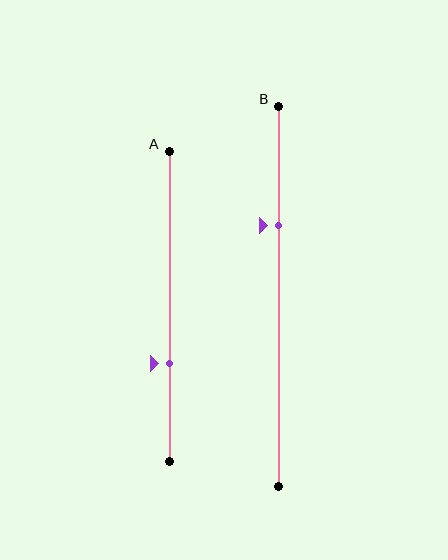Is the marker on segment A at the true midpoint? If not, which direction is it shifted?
No, the marker on segment A is shifted downward by about 18% of the segment length.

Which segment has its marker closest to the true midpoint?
Segment A has its marker closest to the true midpoint.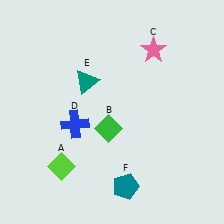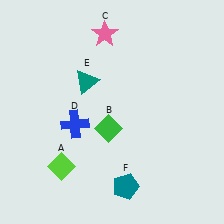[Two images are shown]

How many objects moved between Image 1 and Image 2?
1 object moved between the two images.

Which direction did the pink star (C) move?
The pink star (C) moved left.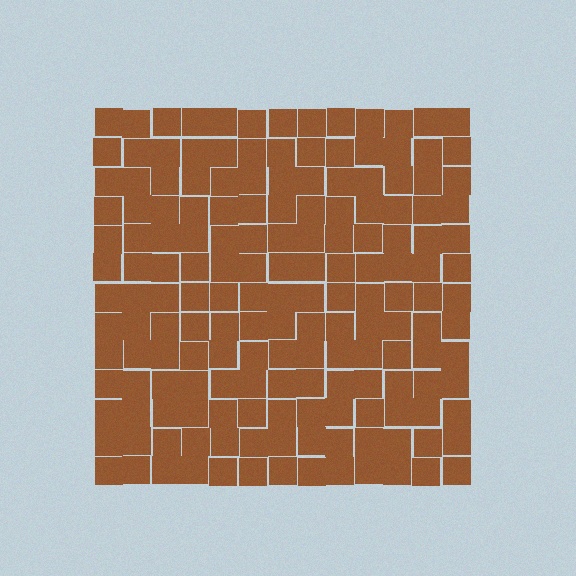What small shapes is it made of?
It is made of small squares.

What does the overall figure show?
The overall figure shows a square.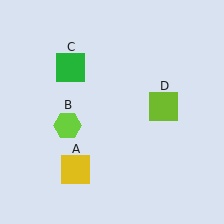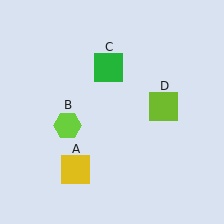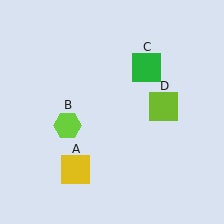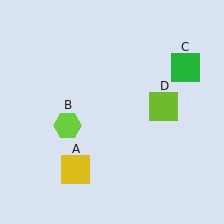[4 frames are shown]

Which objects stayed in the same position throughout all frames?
Yellow square (object A) and lime hexagon (object B) and lime square (object D) remained stationary.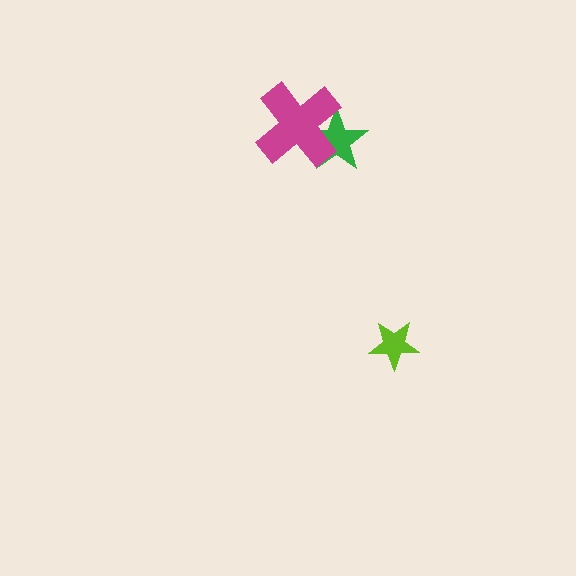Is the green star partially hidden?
Yes, it is partially covered by another shape.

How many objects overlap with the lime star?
0 objects overlap with the lime star.